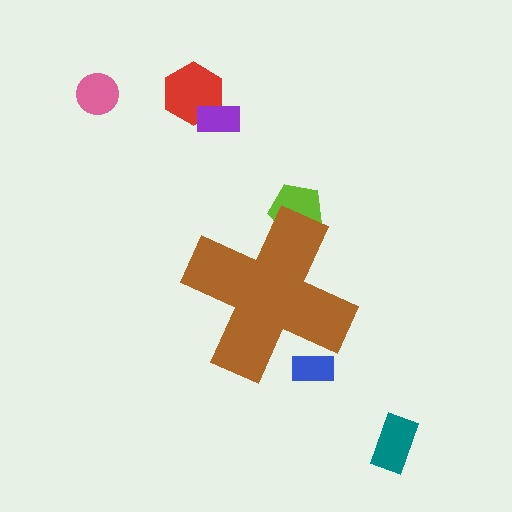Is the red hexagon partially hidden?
No, the red hexagon is fully visible.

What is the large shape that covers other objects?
A brown cross.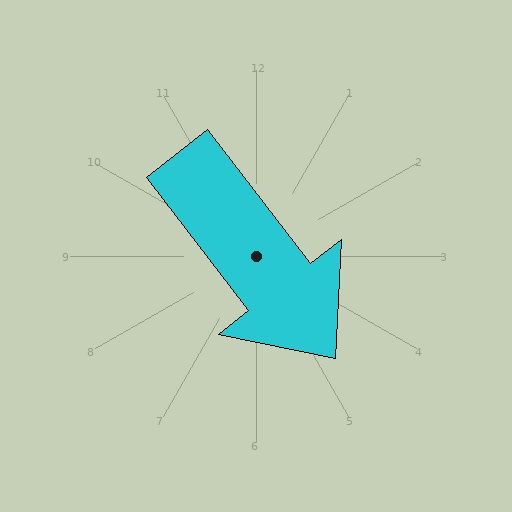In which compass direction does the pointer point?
Southeast.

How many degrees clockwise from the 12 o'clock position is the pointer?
Approximately 142 degrees.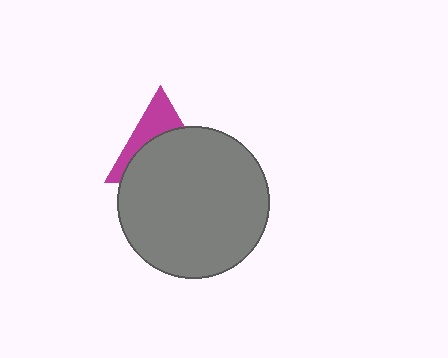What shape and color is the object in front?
The object in front is a gray circle.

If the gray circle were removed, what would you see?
You would see the complete magenta triangle.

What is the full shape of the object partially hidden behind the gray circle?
The partially hidden object is a magenta triangle.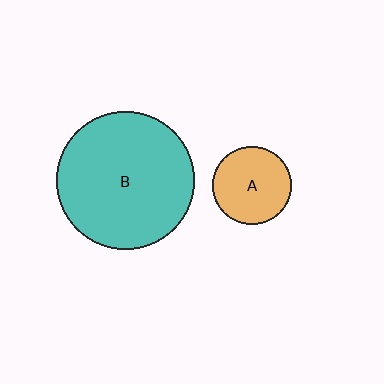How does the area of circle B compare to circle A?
Approximately 3.1 times.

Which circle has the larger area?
Circle B (teal).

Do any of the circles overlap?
No, none of the circles overlap.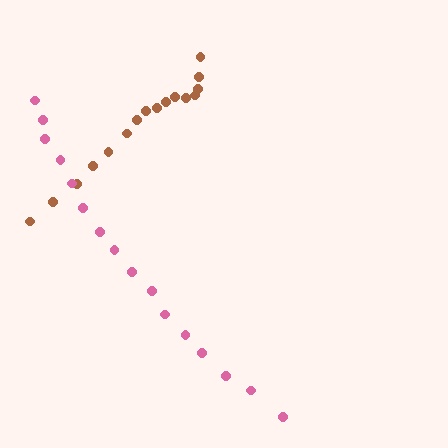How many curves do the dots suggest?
There are 2 distinct paths.